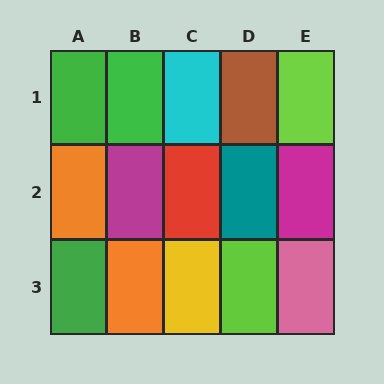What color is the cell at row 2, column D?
Teal.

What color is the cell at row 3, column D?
Lime.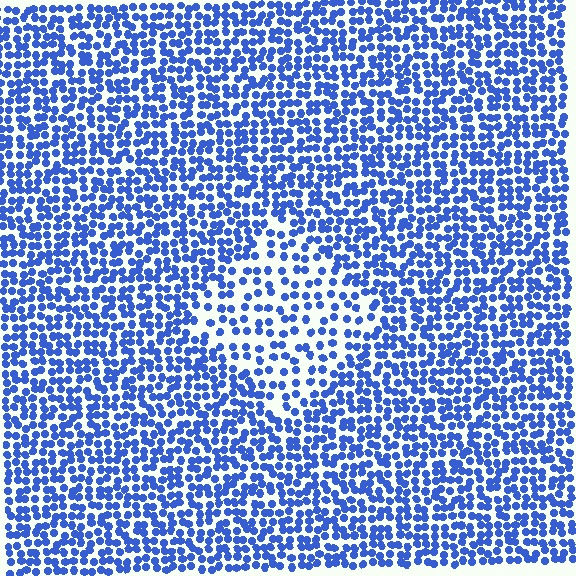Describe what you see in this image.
The image contains small blue elements arranged at two different densities. A diamond-shaped region is visible where the elements are less densely packed than the surrounding area.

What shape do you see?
I see a diamond.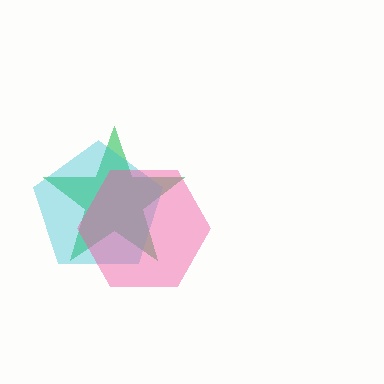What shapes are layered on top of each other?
The layered shapes are: a green star, a cyan pentagon, a pink hexagon.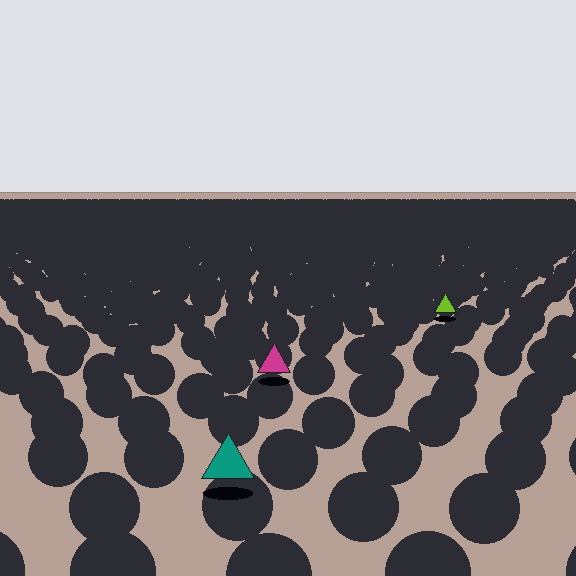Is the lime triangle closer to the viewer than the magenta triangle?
No. The magenta triangle is closer — you can tell from the texture gradient: the ground texture is coarser near it.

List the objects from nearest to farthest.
From nearest to farthest: the teal triangle, the magenta triangle, the lime triangle.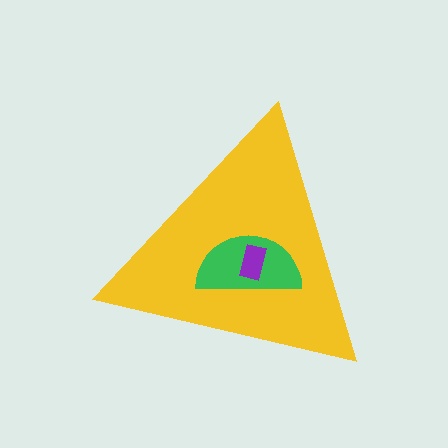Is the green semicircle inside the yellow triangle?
Yes.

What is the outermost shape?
The yellow triangle.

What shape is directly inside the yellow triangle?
The green semicircle.